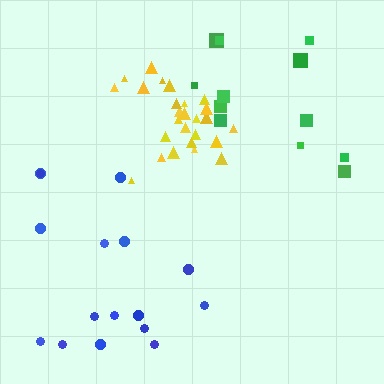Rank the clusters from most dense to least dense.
yellow, blue, green.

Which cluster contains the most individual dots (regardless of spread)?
Yellow (27).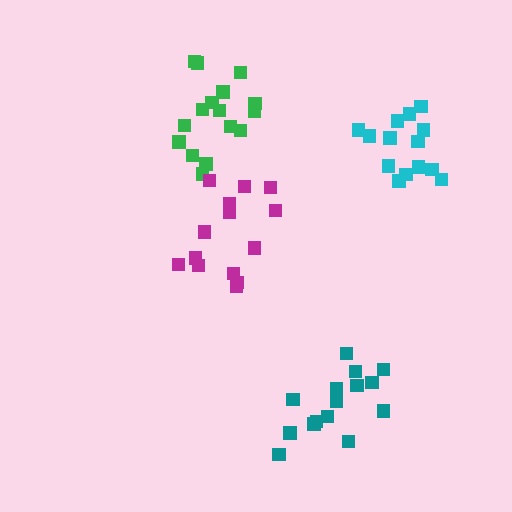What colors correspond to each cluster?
The clusters are colored: teal, cyan, green, magenta.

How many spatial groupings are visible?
There are 4 spatial groupings.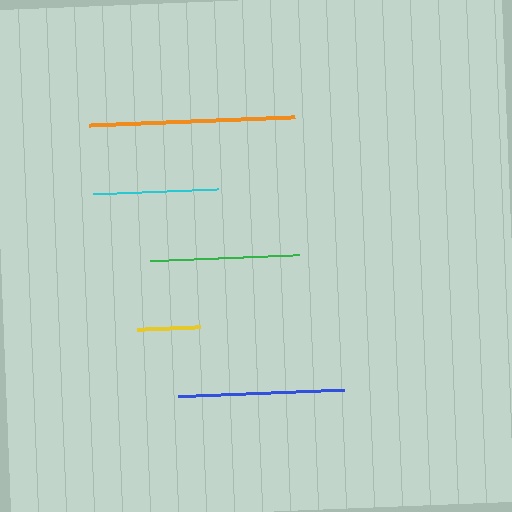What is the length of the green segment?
The green segment is approximately 149 pixels long.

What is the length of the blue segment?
The blue segment is approximately 167 pixels long.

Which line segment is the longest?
The orange line is the longest at approximately 206 pixels.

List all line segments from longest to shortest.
From longest to shortest: orange, blue, green, cyan, yellow.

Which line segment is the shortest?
The yellow line is the shortest at approximately 63 pixels.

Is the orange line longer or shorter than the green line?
The orange line is longer than the green line.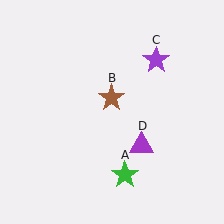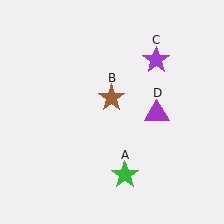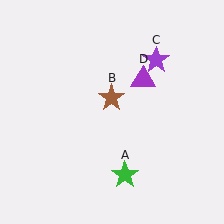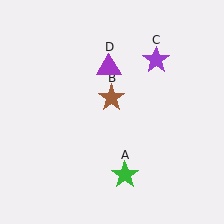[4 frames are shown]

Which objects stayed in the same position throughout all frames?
Green star (object A) and brown star (object B) and purple star (object C) remained stationary.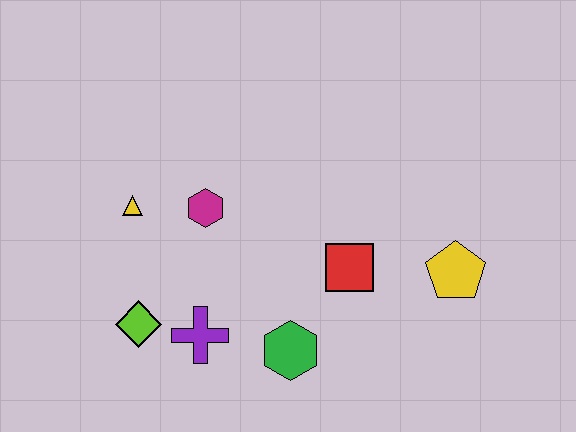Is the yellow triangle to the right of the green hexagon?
No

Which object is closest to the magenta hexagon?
The yellow triangle is closest to the magenta hexagon.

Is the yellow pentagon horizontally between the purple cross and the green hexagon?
No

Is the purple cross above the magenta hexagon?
No